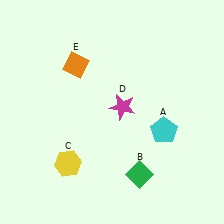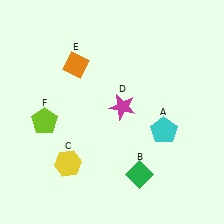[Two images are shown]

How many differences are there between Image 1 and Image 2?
There is 1 difference between the two images.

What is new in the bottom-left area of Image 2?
A lime pentagon (F) was added in the bottom-left area of Image 2.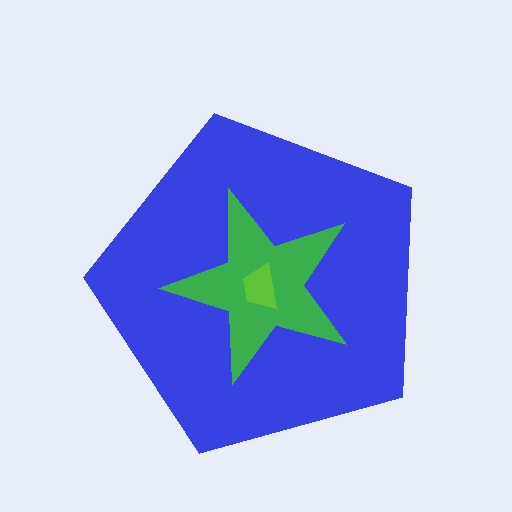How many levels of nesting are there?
3.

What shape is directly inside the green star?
The lime trapezoid.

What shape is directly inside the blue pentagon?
The green star.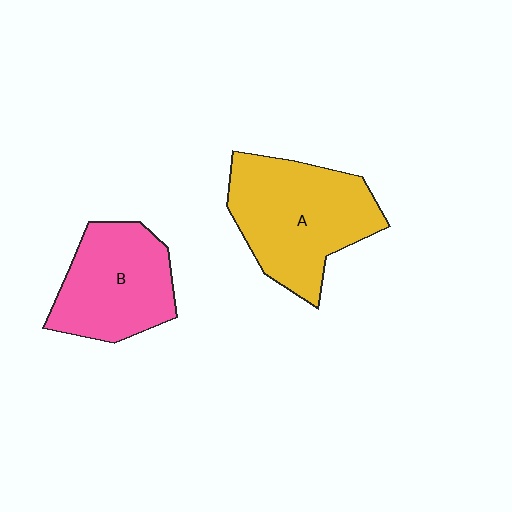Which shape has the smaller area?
Shape B (pink).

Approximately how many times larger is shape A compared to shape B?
Approximately 1.3 times.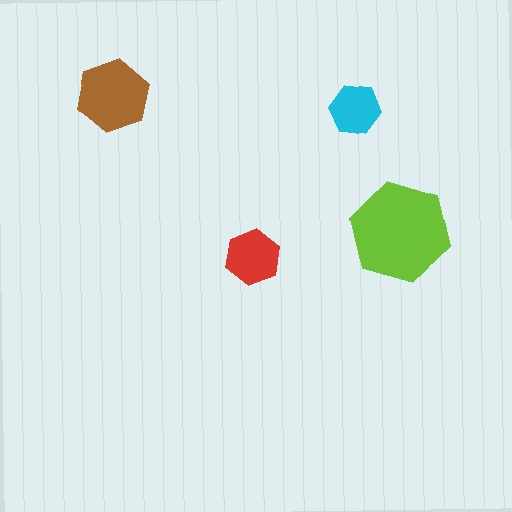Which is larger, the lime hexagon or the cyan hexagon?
The lime one.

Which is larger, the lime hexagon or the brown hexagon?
The lime one.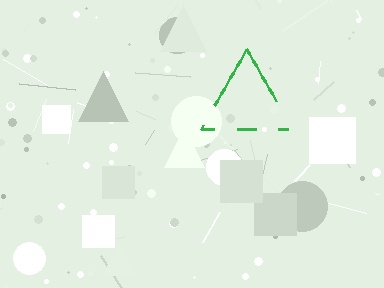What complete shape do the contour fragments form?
The contour fragments form a triangle.